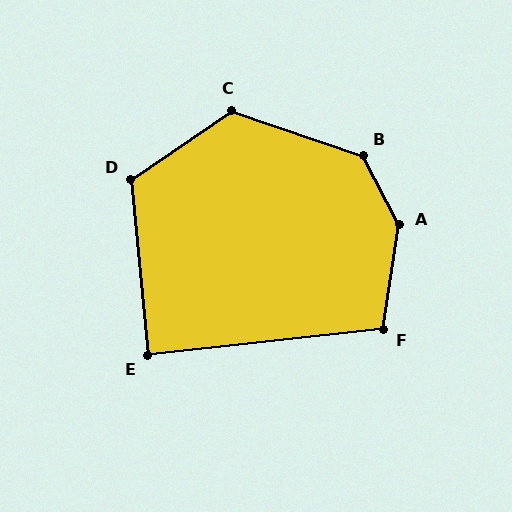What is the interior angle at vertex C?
Approximately 127 degrees (obtuse).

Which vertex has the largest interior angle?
A, at approximately 143 degrees.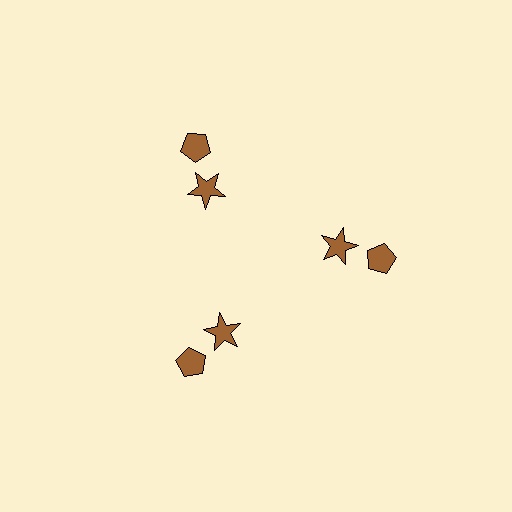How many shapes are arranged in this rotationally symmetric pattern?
There are 6 shapes, arranged in 3 groups of 2.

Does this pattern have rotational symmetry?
Yes, this pattern has 3-fold rotational symmetry. It looks the same after rotating 120 degrees around the center.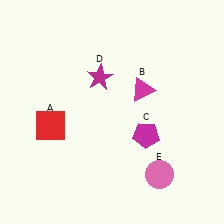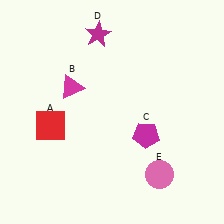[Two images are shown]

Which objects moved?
The objects that moved are: the magenta triangle (B), the magenta star (D).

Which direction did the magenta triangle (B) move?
The magenta triangle (B) moved left.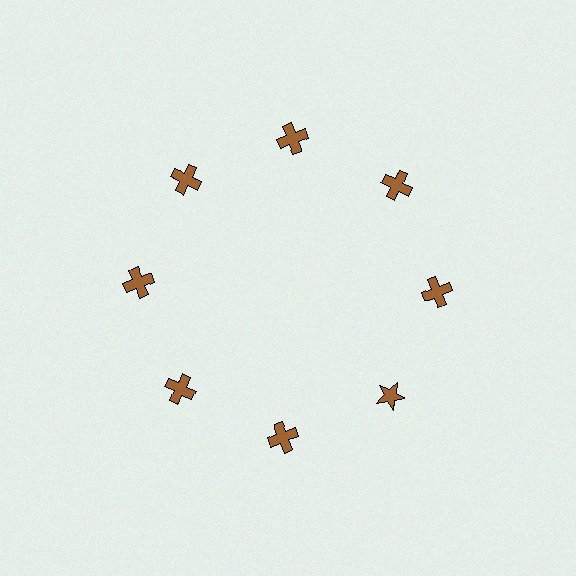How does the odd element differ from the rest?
It has a different shape: star instead of cross.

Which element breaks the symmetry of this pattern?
The brown star at roughly the 4 o'clock position breaks the symmetry. All other shapes are brown crosses.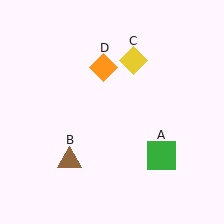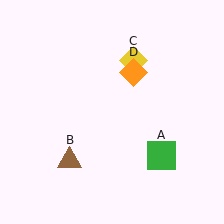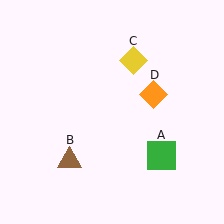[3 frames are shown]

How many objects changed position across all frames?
1 object changed position: orange diamond (object D).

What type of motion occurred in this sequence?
The orange diamond (object D) rotated clockwise around the center of the scene.